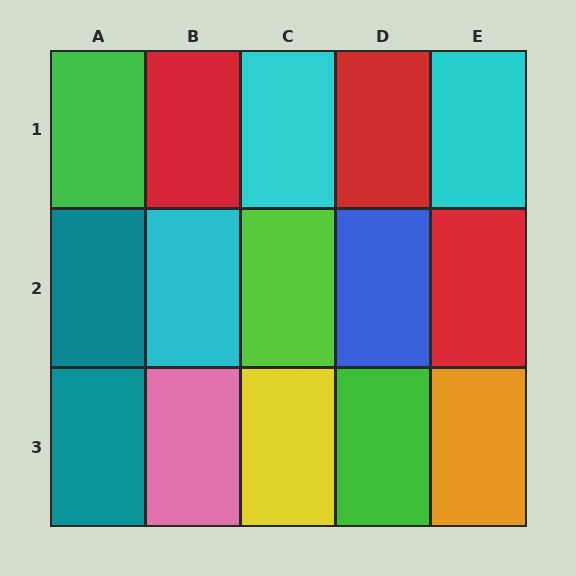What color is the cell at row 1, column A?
Green.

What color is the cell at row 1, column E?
Cyan.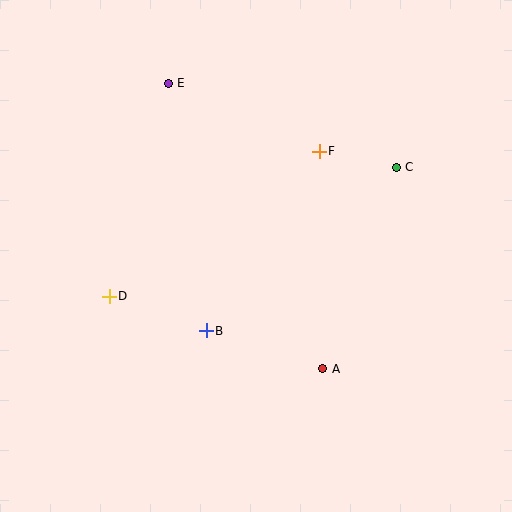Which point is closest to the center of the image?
Point B at (206, 331) is closest to the center.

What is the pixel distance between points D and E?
The distance between D and E is 221 pixels.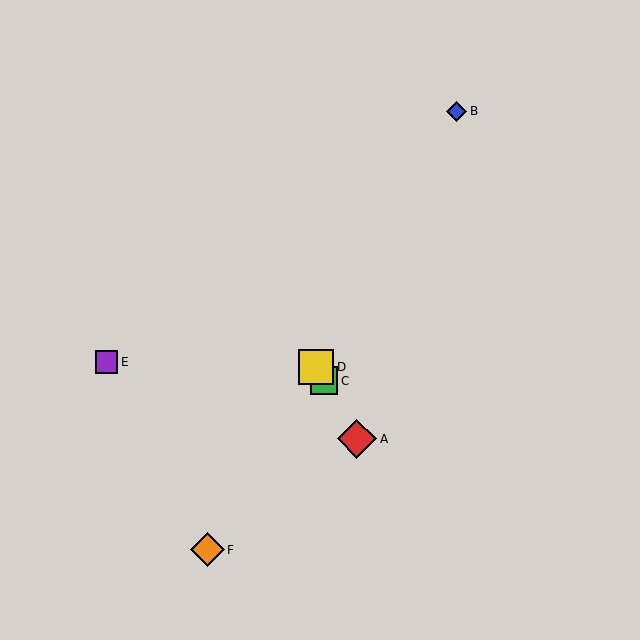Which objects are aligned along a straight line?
Objects A, C, D are aligned along a straight line.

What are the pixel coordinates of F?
Object F is at (207, 550).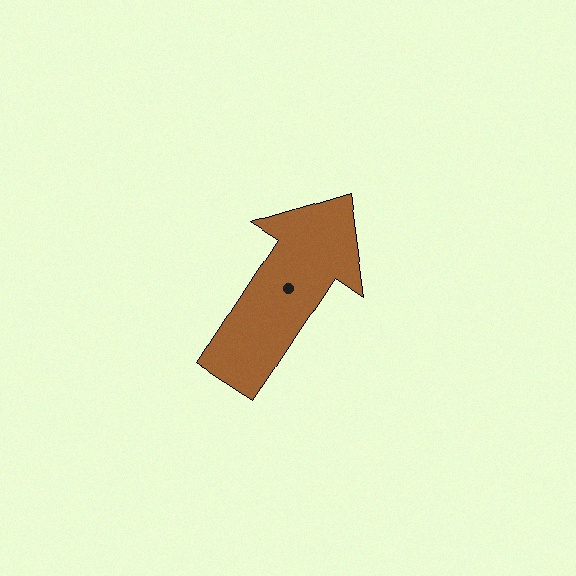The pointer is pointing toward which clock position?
Roughly 1 o'clock.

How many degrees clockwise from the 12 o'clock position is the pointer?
Approximately 33 degrees.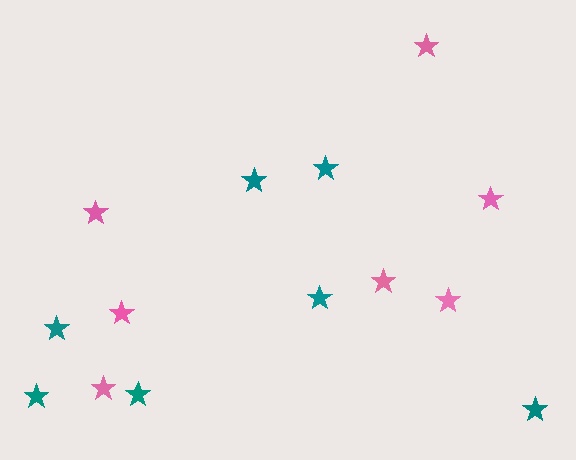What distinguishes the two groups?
There are 2 groups: one group of pink stars (7) and one group of teal stars (7).